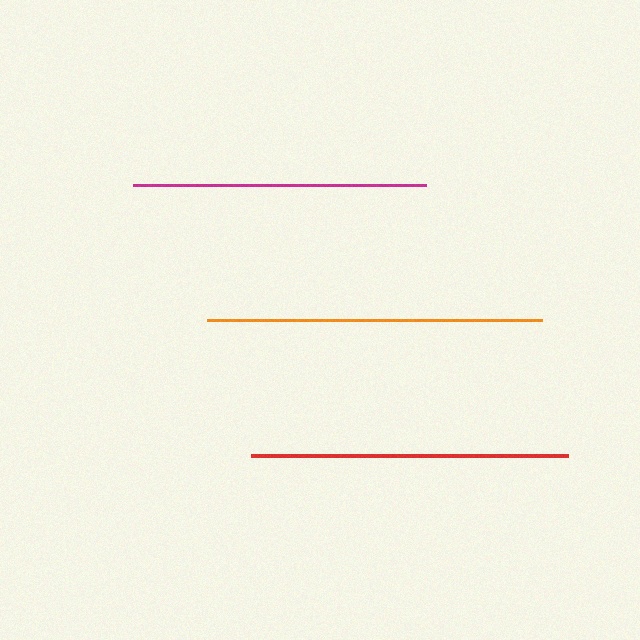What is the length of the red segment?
The red segment is approximately 317 pixels long.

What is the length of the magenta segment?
The magenta segment is approximately 293 pixels long.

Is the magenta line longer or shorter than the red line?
The red line is longer than the magenta line.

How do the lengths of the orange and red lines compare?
The orange and red lines are approximately the same length.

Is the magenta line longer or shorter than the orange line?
The orange line is longer than the magenta line.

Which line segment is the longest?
The orange line is the longest at approximately 335 pixels.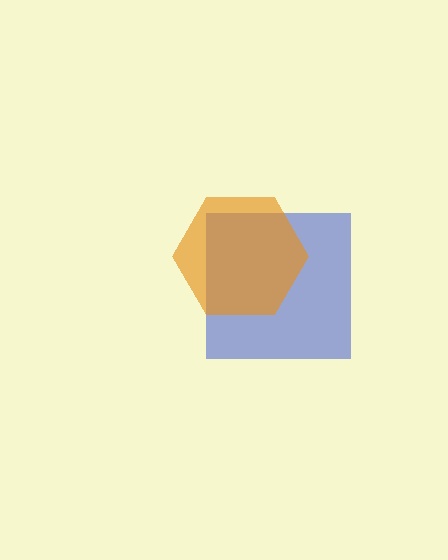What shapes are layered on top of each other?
The layered shapes are: a blue square, an orange hexagon.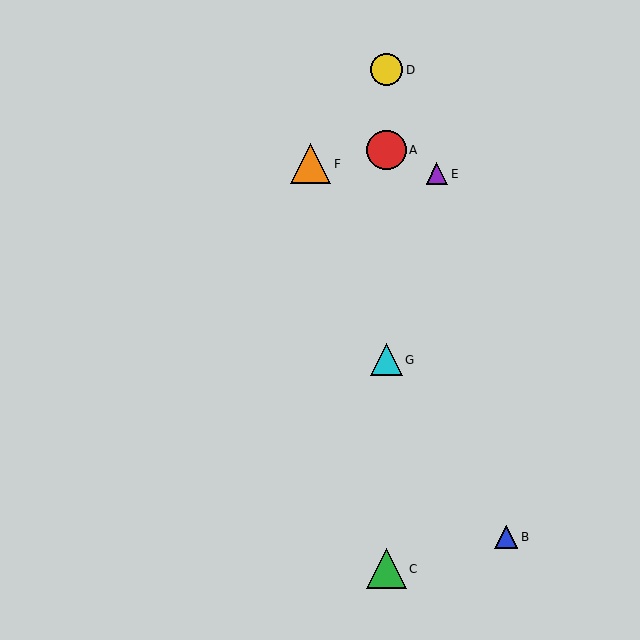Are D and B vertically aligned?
No, D is at x≈386 and B is at x≈506.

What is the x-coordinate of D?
Object D is at x≈386.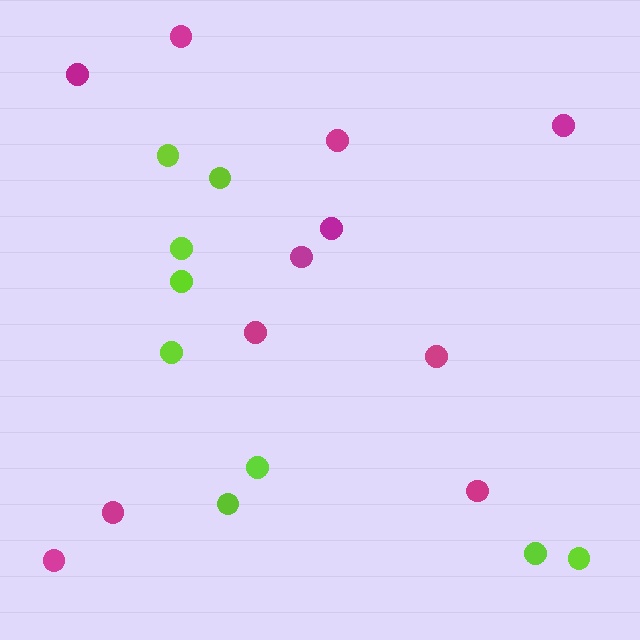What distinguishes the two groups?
There are 2 groups: one group of lime circles (9) and one group of magenta circles (11).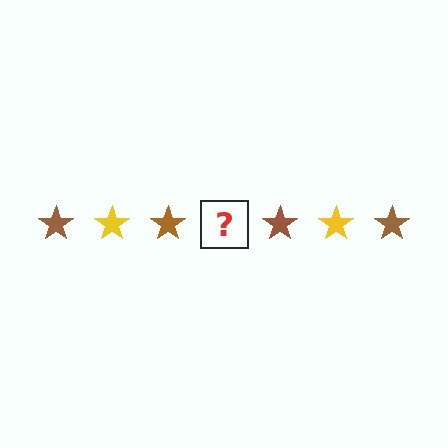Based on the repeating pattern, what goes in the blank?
The blank should be a yellow star.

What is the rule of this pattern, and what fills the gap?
The rule is that the pattern cycles through brown, yellow stars. The gap should be filled with a yellow star.